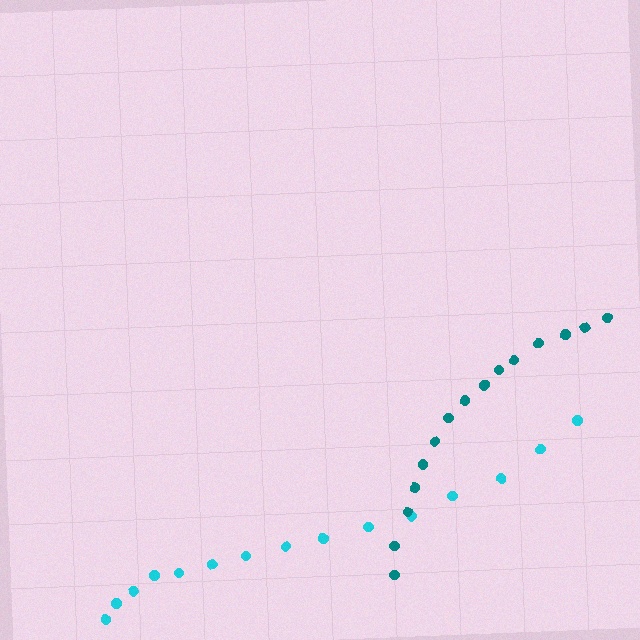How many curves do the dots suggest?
There are 2 distinct paths.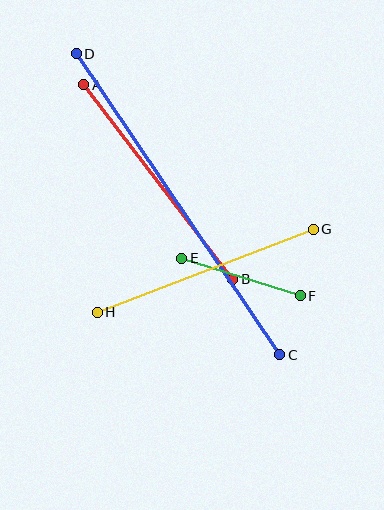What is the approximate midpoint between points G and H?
The midpoint is at approximately (205, 271) pixels.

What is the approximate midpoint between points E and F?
The midpoint is at approximately (241, 277) pixels.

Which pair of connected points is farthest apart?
Points C and D are farthest apart.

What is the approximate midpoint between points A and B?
The midpoint is at approximately (158, 182) pixels.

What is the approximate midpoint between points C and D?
The midpoint is at approximately (178, 204) pixels.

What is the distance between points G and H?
The distance is approximately 232 pixels.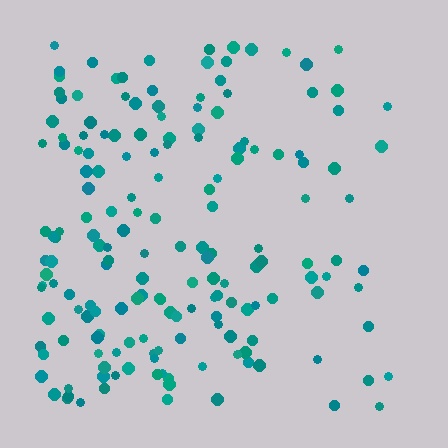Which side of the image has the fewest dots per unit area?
The right.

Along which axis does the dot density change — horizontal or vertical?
Horizontal.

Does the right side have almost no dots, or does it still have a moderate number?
Still a moderate number, just noticeably fewer than the left.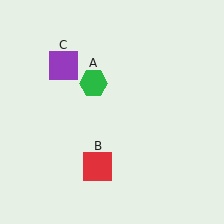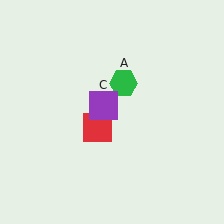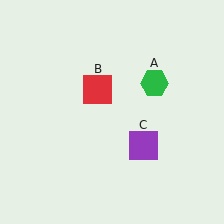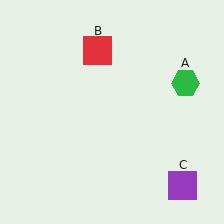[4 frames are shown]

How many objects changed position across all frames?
3 objects changed position: green hexagon (object A), red square (object B), purple square (object C).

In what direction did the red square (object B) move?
The red square (object B) moved up.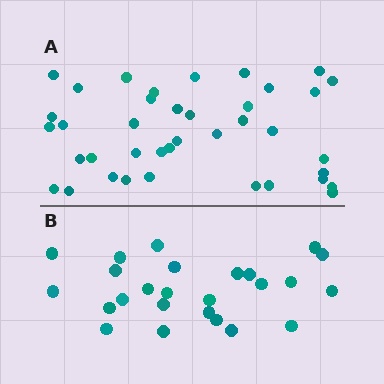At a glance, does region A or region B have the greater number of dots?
Region A (the top region) has more dots.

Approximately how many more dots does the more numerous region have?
Region A has approximately 15 more dots than region B.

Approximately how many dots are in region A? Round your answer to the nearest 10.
About 40 dots. (The exact count is 39, which rounds to 40.)